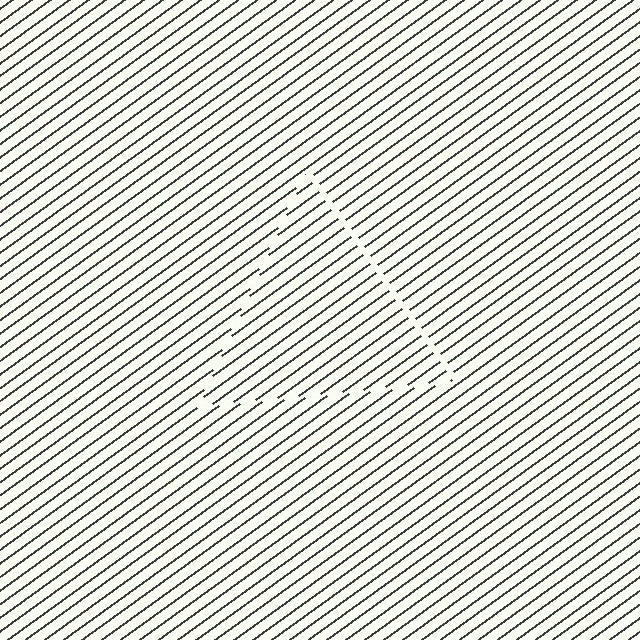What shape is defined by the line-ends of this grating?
An illusory triangle. The interior of the shape contains the same grating, shifted by half a period — the contour is defined by the phase discontinuity where line-ends from the inner and outer gratings abut.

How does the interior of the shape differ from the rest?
The interior of the shape contains the same grating, shifted by half a period — the contour is defined by the phase discontinuity where line-ends from the inner and outer gratings abut.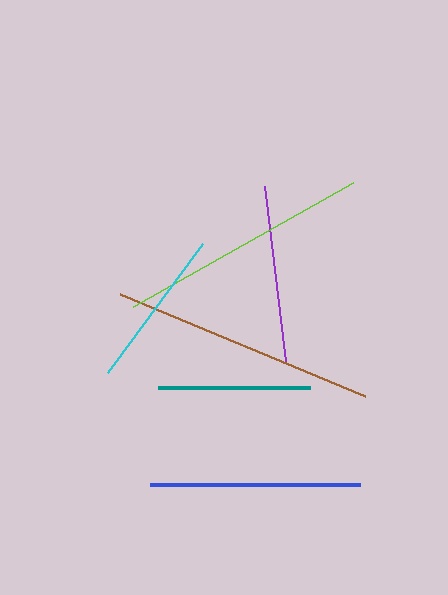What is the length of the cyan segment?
The cyan segment is approximately 160 pixels long.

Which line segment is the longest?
The brown line is the longest at approximately 265 pixels.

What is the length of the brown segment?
The brown segment is approximately 265 pixels long.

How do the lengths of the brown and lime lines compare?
The brown and lime lines are approximately the same length.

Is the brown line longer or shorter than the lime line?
The brown line is longer than the lime line.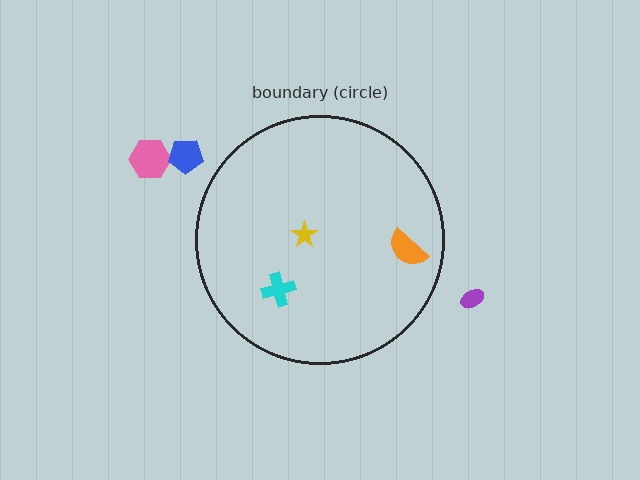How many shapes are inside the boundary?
3 inside, 3 outside.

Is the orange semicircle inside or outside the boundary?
Inside.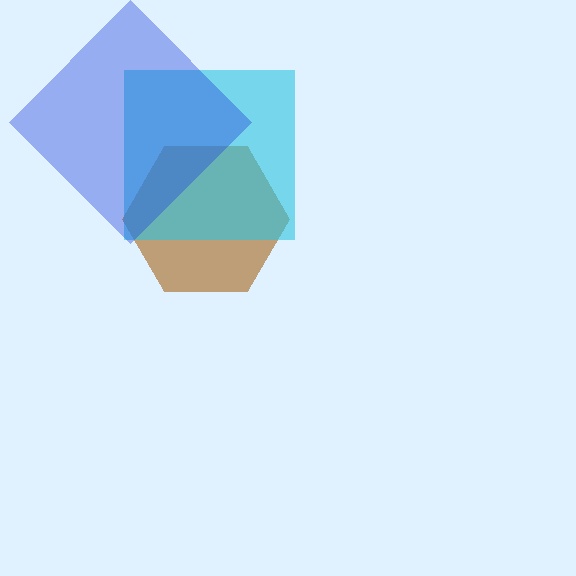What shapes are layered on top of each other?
The layered shapes are: a brown hexagon, a cyan square, a blue diamond.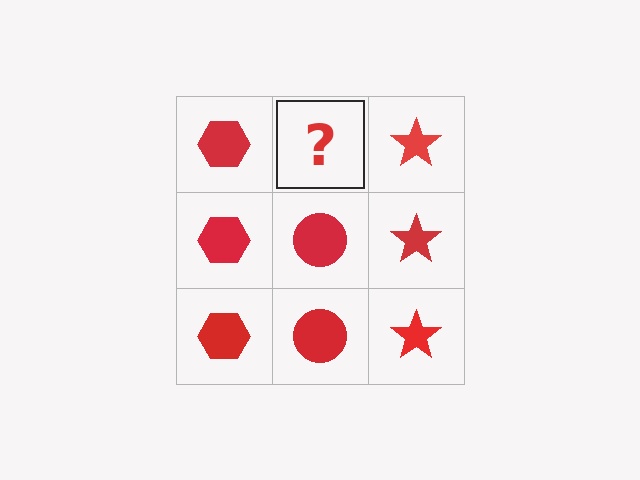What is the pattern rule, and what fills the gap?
The rule is that each column has a consistent shape. The gap should be filled with a red circle.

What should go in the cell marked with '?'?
The missing cell should contain a red circle.